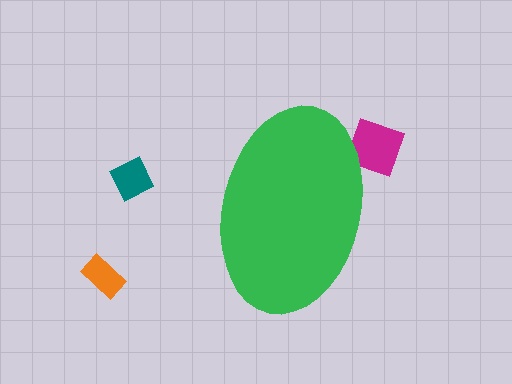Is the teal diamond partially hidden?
No, the teal diamond is fully visible.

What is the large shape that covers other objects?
A green ellipse.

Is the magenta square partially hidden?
Yes, the magenta square is partially hidden behind the green ellipse.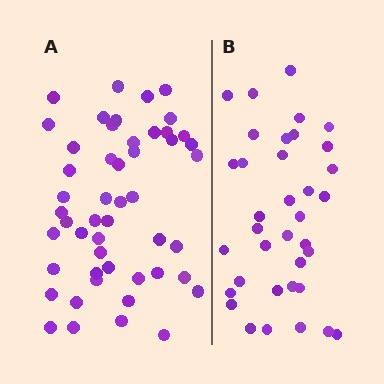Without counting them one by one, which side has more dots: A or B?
Region A (the left region) has more dots.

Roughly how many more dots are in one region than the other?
Region A has approximately 15 more dots than region B.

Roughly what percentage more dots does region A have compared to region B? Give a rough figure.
About 40% more.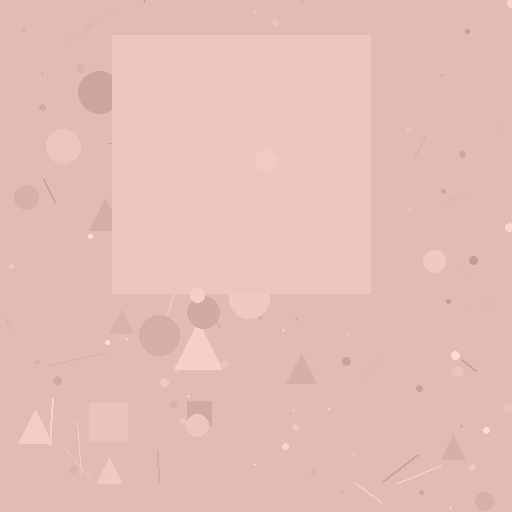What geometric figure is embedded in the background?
A square is embedded in the background.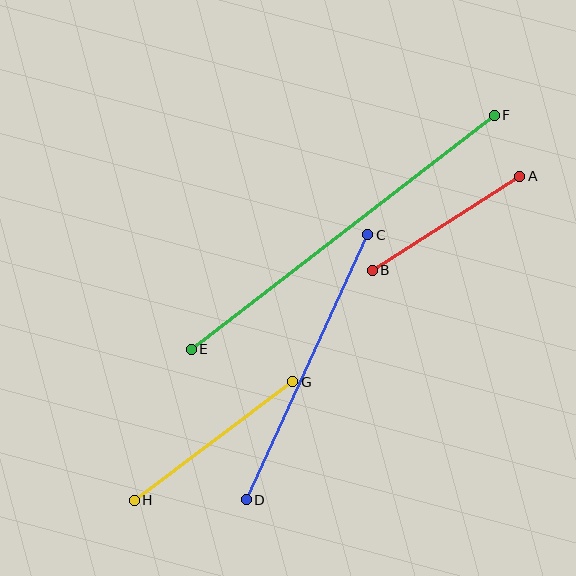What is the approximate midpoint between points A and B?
The midpoint is at approximately (446, 223) pixels.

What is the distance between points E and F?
The distance is approximately 383 pixels.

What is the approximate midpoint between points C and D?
The midpoint is at approximately (307, 367) pixels.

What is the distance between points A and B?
The distance is approximately 175 pixels.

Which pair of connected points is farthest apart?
Points E and F are farthest apart.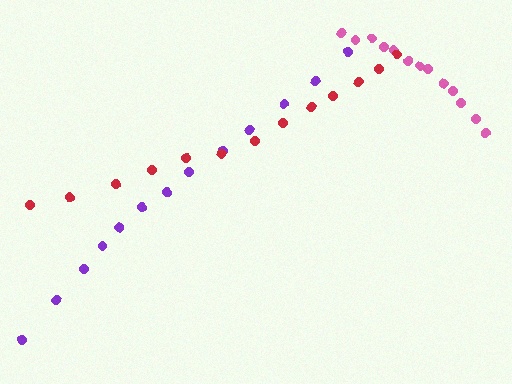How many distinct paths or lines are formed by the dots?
There are 3 distinct paths.